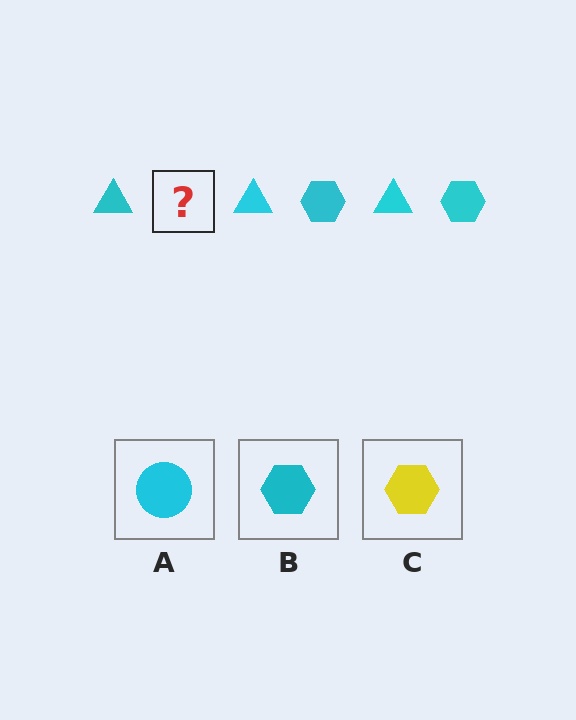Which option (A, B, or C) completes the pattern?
B.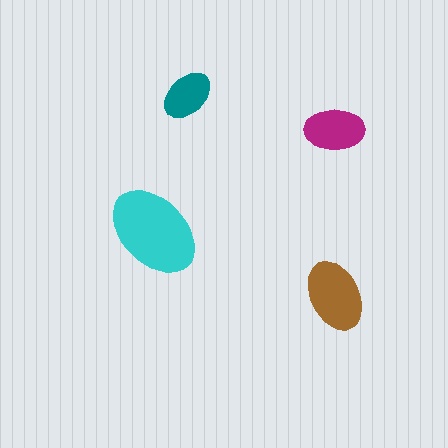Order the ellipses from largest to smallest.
the cyan one, the brown one, the magenta one, the teal one.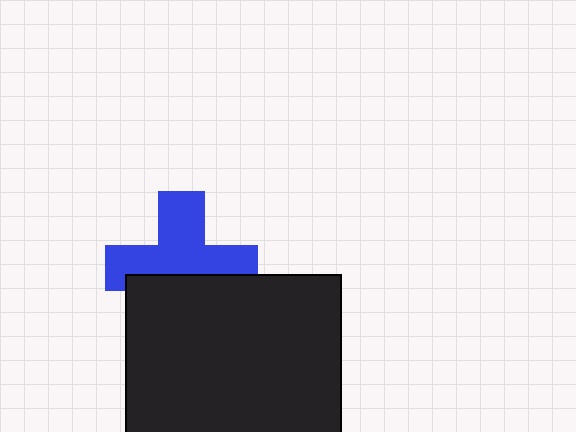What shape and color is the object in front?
The object in front is a black square.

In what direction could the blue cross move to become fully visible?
The blue cross could move up. That would shift it out from behind the black square entirely.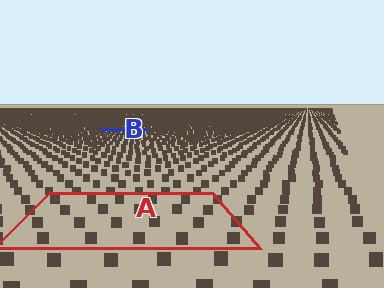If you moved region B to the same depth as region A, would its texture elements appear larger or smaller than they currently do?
They would appear larger. At a closer depth, the same texture elements are projected at a bigger on-screen size.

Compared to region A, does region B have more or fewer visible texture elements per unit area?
Region B has more texture elements per unit area — they are packed more densely because it is farther away.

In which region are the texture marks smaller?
The texture marks are smaller in region B, because it is farther away.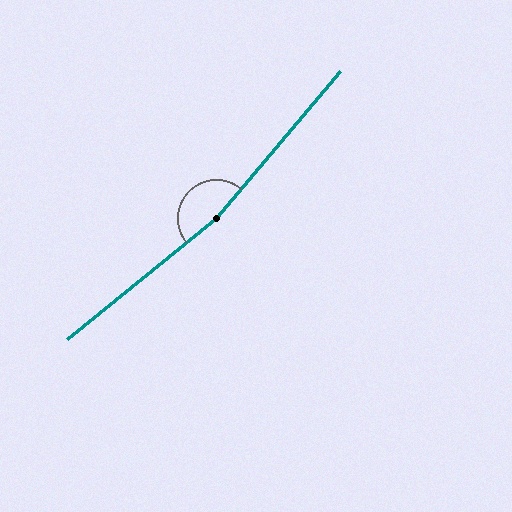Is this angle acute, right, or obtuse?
It is obtuse.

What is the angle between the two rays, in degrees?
Approximately 169 degrees.